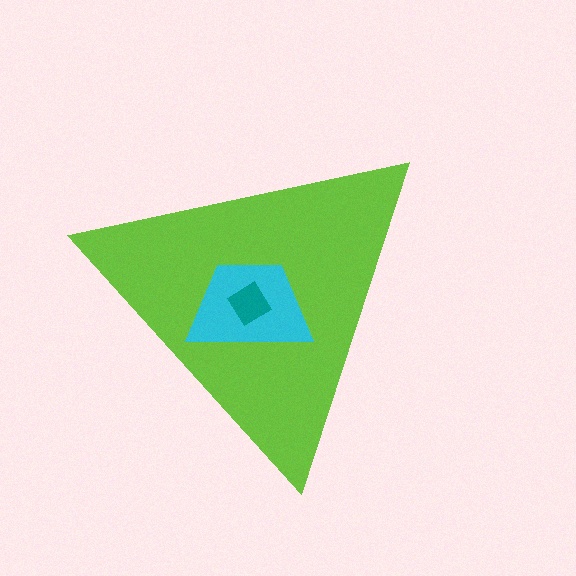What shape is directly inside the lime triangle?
The cyan trapezoid.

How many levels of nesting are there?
3.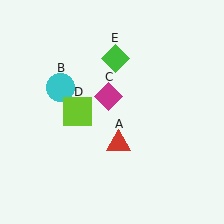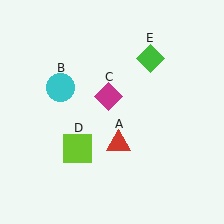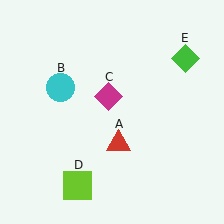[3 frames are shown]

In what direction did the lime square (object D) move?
The lime square (object D) moved down.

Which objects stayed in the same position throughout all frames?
Red triangle (object A) and cyan circle (object B) and magenta diamond (object C) remained stationary.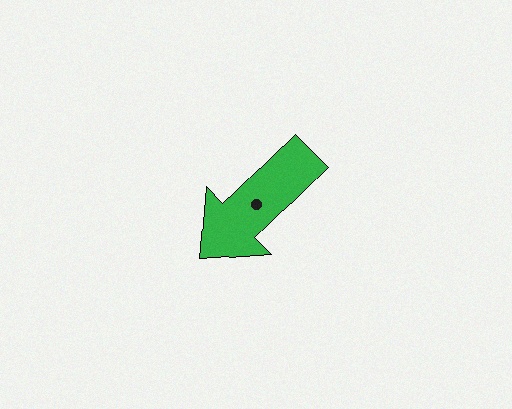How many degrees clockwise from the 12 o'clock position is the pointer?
Approximately 225 degrees.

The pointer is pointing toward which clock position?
Roughly 8 o'clock.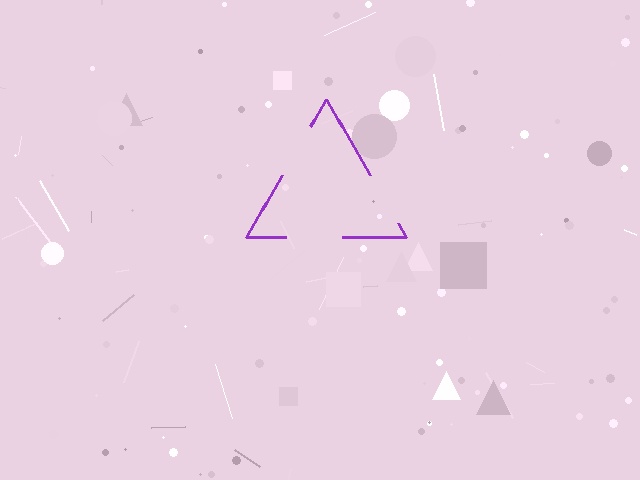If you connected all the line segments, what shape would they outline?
They would outline a triangle.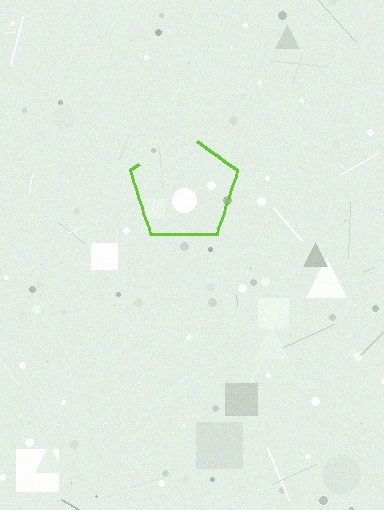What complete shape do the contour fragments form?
The contour fragments form a pentagon.